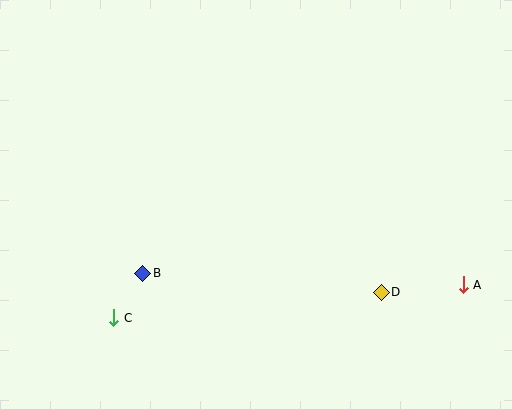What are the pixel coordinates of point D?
Point D is at (381, 292).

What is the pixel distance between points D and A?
The distance between D and A is 82 pixels.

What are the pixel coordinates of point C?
Point C is at (114, 318).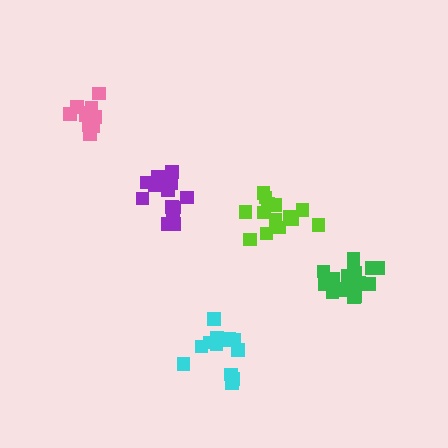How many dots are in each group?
Group 1: 15 dots, Group 2: 14 dots, Group 3: 14 dots, Group 4: 13 dots, Group 5: 19 dots (75 total).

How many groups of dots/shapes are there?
There are 5 groups.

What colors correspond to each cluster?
The clusters are colored: purple, cyan, lime, pink, green.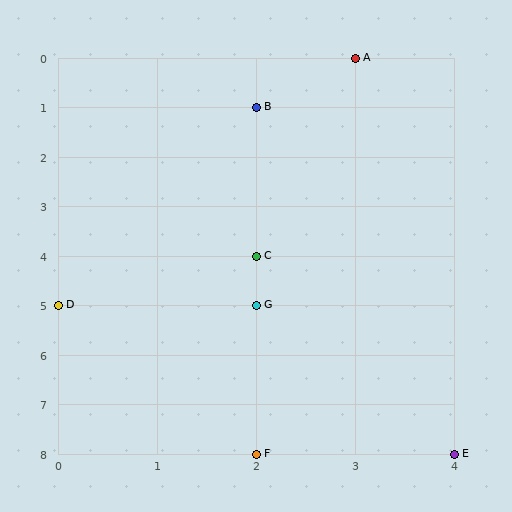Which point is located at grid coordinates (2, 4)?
Point C is at (2, 4).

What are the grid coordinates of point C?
Point C is at grid coordinates (2, 4).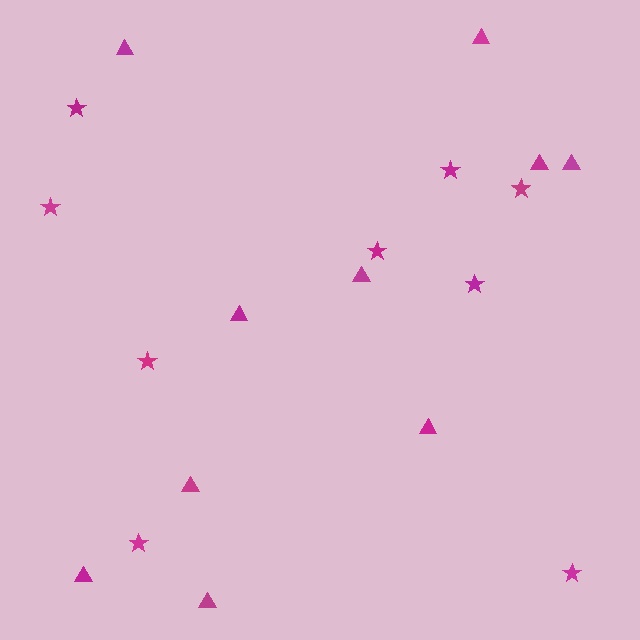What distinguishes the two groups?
There are 2 groups: one group of triangles (10) and one group of stars (9).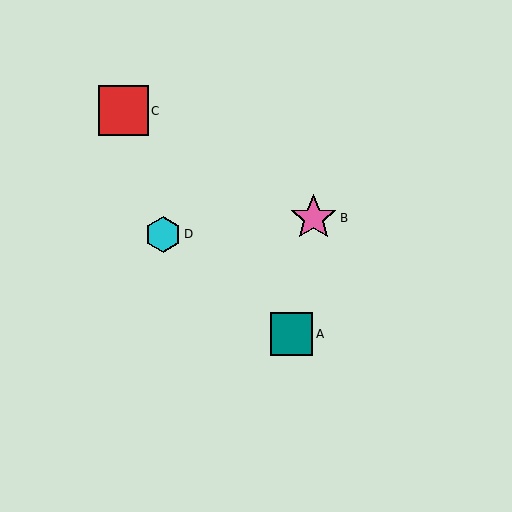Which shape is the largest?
The red square (labeled C) is the largest.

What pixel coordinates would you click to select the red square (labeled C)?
Click at (124, 111) to select the red square C.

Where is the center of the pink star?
The center of the pink star is at (313, 218).